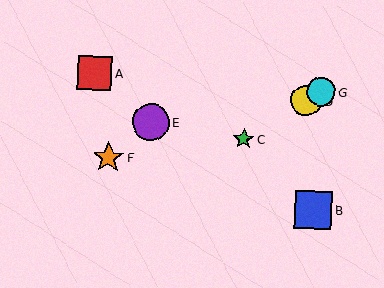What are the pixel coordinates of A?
Object A is at (94, 73).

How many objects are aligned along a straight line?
3 objects (C, D, G) are aligned along a straight line.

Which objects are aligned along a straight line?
Objects C, D, G are aligned along a straight line.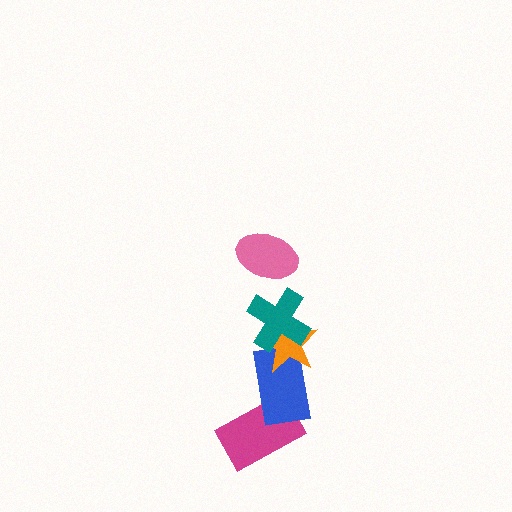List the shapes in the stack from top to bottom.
From top to bottom: the pink ellipse, the teal cross, the orange star, the blue rectangle, the magenta rectangle.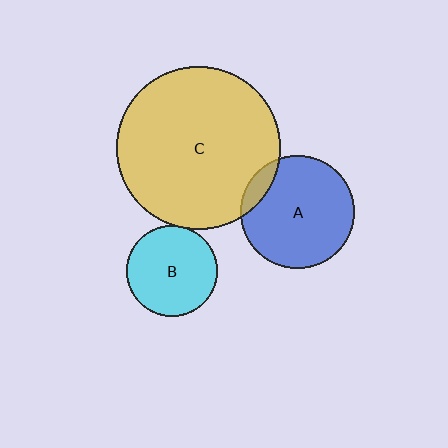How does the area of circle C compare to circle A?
Approximately 2.1 times.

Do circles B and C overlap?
Yes.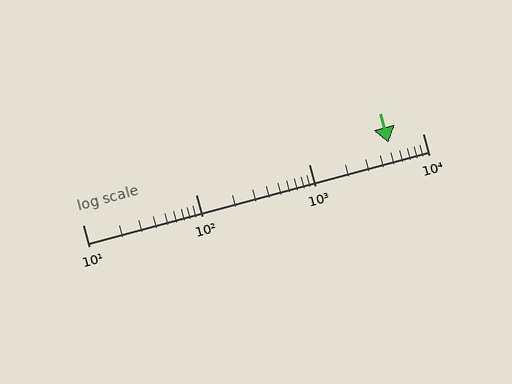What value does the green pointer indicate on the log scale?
The pointer indicates approximately 5000.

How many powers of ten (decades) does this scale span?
The scale spans 3 decades, from 10 to 10000.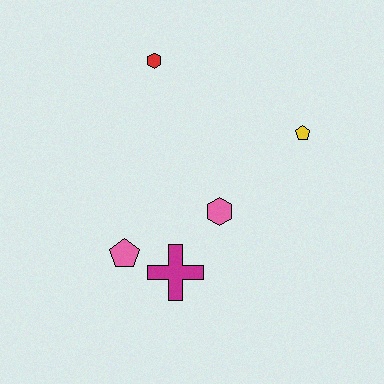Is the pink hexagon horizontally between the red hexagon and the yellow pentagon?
Yes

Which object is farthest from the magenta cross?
The red hexagon is farthest from the magenta cross.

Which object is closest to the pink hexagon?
The magenta cross is closest to the pink hexagon.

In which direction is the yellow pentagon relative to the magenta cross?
The yellow pentagon is above the magenta cross.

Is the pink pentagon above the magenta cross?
Yes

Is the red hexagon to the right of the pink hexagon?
No